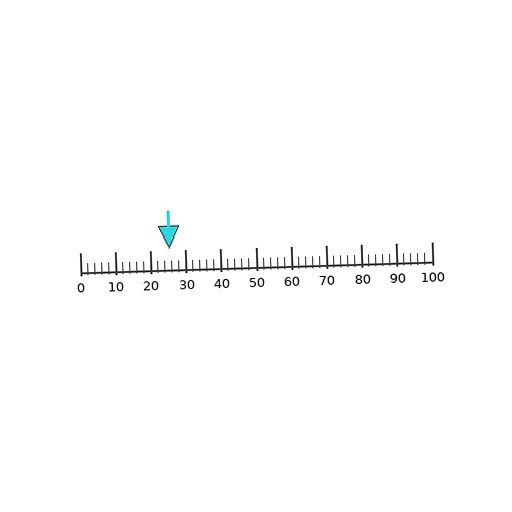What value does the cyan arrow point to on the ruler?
The cyan arrow points to approximately 26.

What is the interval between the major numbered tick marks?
The major tick marks are spaced 10 units apart.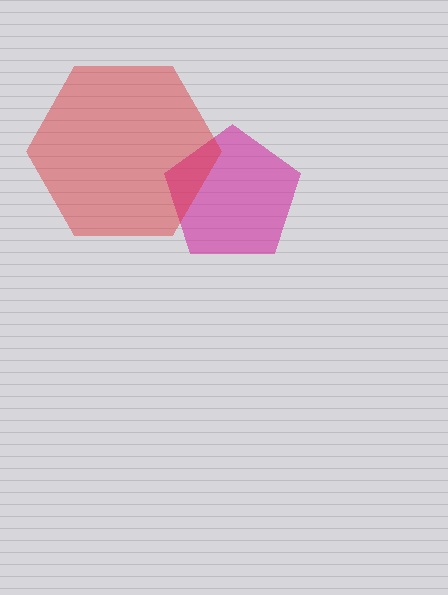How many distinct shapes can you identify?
There are 2 distinct shapes: a magenta pentagon, a red hexagon.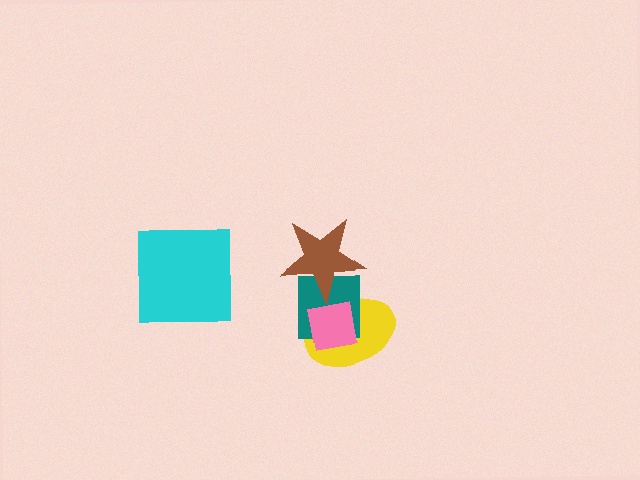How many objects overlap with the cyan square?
0 objects overlap with the cyan square.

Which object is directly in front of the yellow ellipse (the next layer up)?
The teal square is directly in front of the yellow ellipse.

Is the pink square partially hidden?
No, no other shape covers it.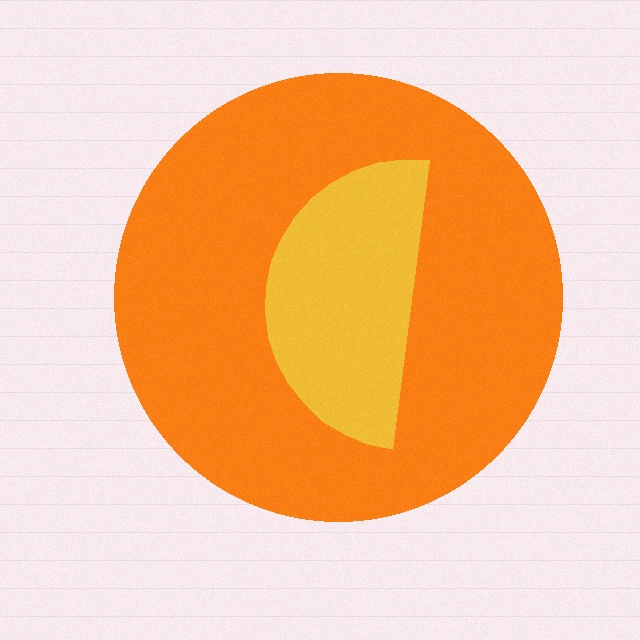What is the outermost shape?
The orange circle.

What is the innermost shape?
The yellow semicircle.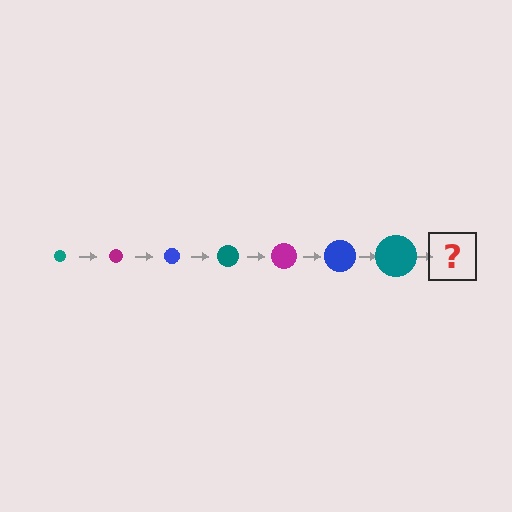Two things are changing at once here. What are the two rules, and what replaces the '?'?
The two rules are that the circle grows larger each step and the color cycles through teal, magenta, and blue. The '?' should be a magenta circle, larger than the previous one.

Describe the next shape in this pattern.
It should be a magenta circle, larger than the previous one.